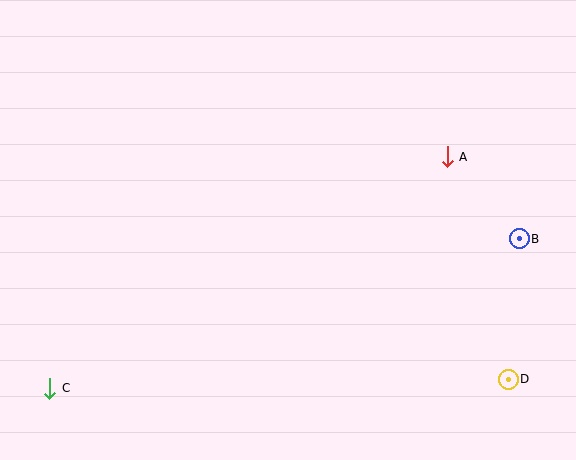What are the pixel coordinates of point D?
Point D is at (508, 379).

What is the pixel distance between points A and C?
The distance between A and C is 460 pixels.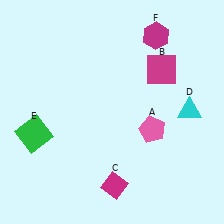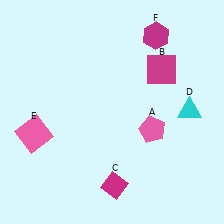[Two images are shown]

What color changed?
The square (E) changed from green in Image 1 to pink in Image 2.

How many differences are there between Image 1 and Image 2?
There is 1 difference between the two images.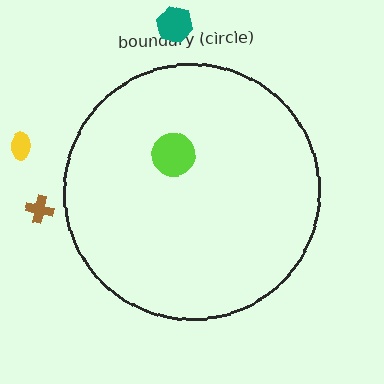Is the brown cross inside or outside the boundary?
Outside.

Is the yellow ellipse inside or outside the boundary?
Outside.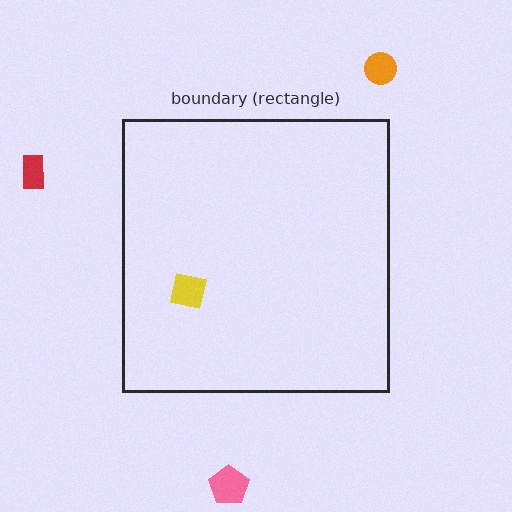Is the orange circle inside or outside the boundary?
Outside.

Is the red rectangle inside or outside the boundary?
Outside.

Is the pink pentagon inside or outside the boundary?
Outside.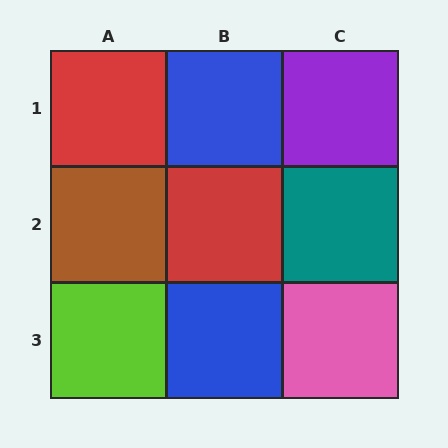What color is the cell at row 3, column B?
Blue.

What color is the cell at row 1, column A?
Red.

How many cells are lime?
1 cell is lime.